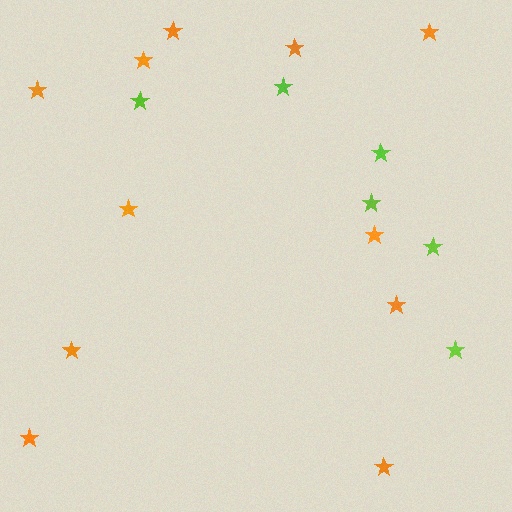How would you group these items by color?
There are 2 groups: one group of lime stars (6) and one group of orange stars (11).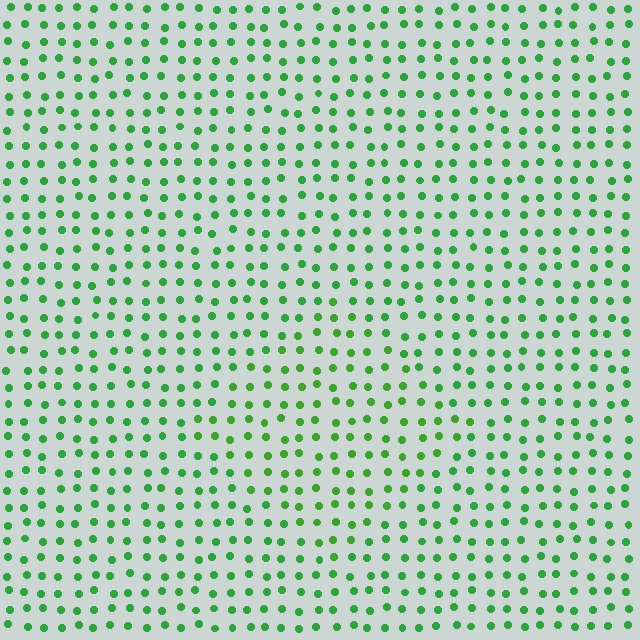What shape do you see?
I see a diamond.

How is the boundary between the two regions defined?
The boundary is defined purely by a slight shift in hue (about 16 degrees). Spacing, size, and orientation are identical on both sides.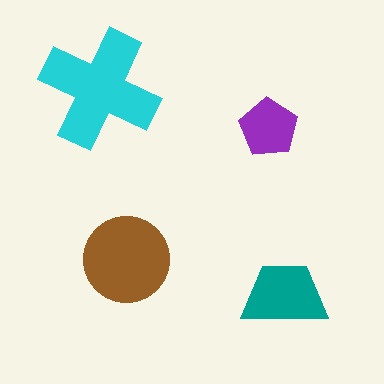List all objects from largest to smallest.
The cyan cross, the brown circle, the teal trapezoid, the purple pentagon.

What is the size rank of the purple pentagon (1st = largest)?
4th.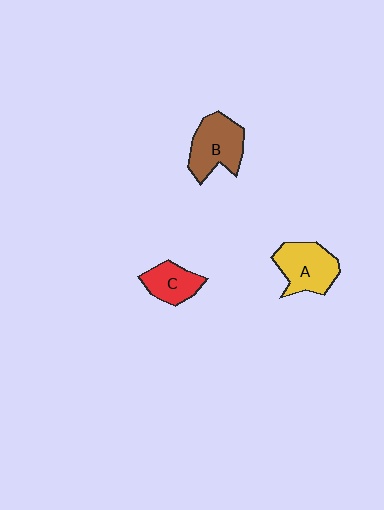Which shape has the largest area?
Shape B (brown).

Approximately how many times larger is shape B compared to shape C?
Approximately 1.5 times.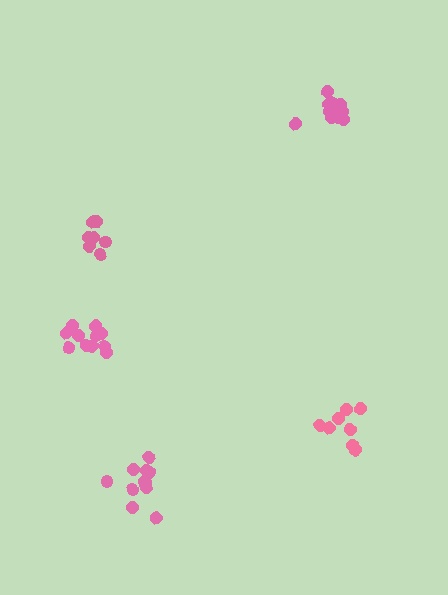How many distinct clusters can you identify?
There are 5 distinct clusters.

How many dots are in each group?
Group 1: 8 dots, Group 2: 11 dots, Group 3: 11 dots, Group 4: 11 dots, Group 5: 7 dots (48 total).